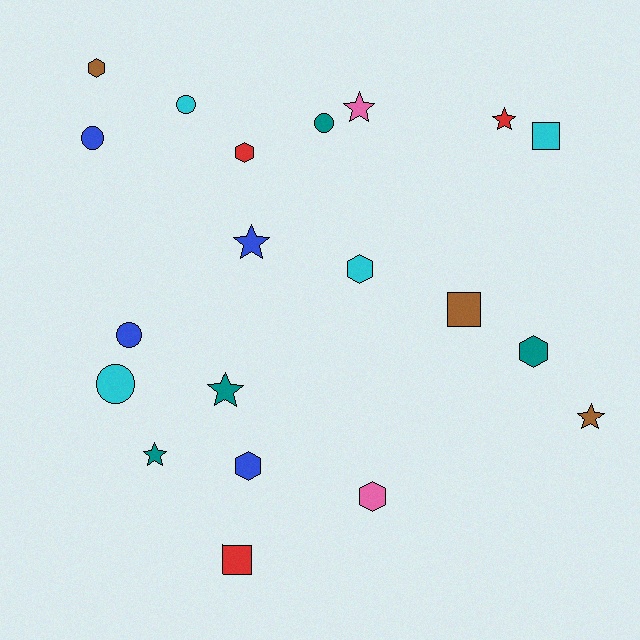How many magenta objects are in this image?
There are no magenta objects.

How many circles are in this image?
There are 5 circles.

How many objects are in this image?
There are 20 objects.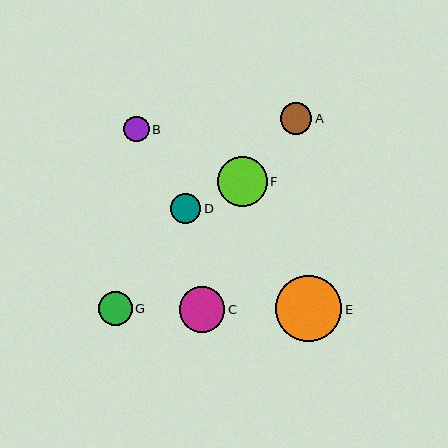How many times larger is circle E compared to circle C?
Circle E is approximately 1.5 times the size of circle C.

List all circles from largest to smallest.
From largest to smallest: E, F, C, G, A, D, B.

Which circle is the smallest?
Circle B is the smallest with a size of approximately 25 pixels.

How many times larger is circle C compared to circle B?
Circle C is approximately 1.8 times the size of circle B.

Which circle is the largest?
Circle E is the largest with a size of approximately 66 pixels.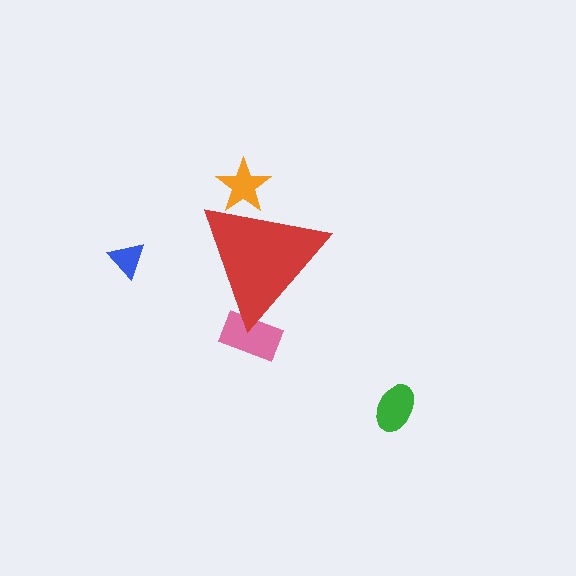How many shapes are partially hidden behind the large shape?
2 shapes are partially hidden.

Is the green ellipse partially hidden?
No, the green ellipse is fully visible.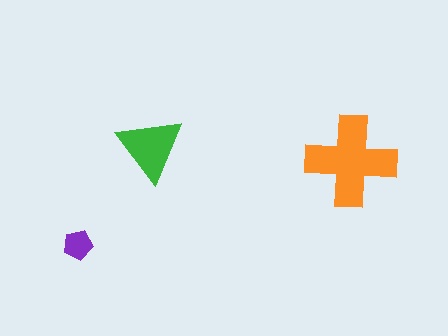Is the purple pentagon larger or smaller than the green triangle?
Smaller.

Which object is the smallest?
The purple pentagon.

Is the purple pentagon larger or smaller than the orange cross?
Smaller.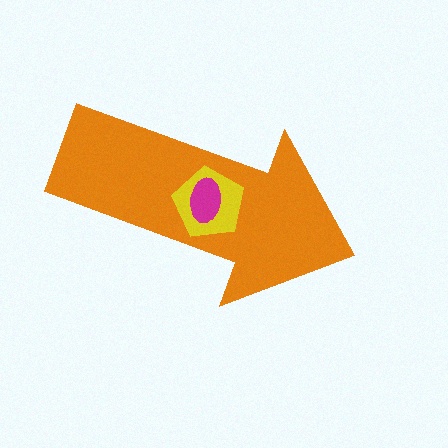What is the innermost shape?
The magenta ellipse.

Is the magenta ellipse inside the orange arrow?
Yes.